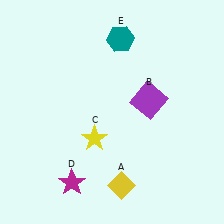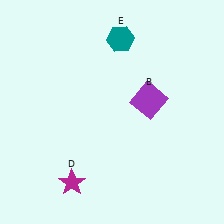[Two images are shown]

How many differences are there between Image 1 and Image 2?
There are 2 differences between the two images.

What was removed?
The yellow star (C), the yellow diamond (A) were removed in Image 2.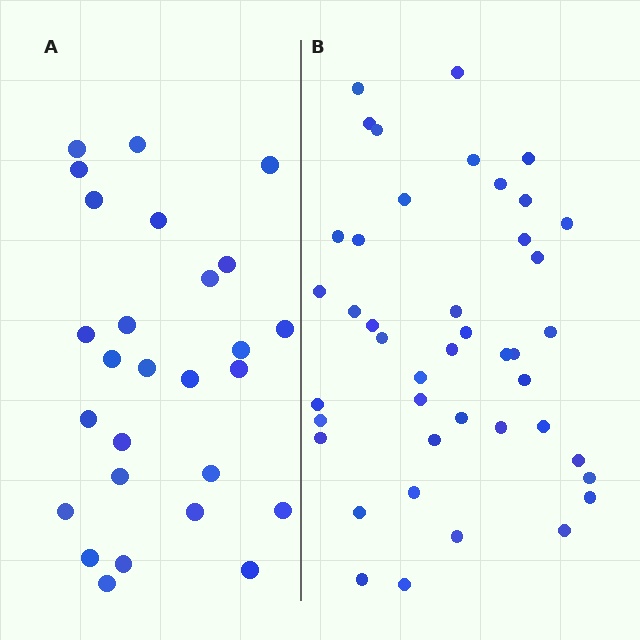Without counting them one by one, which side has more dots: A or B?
Region B (the right region) has more dots.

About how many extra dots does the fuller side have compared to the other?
Region B has approximately 15 more dots than region A.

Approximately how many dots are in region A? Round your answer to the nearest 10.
About 30 dots. (The exact count is 27, which rounds to 30.)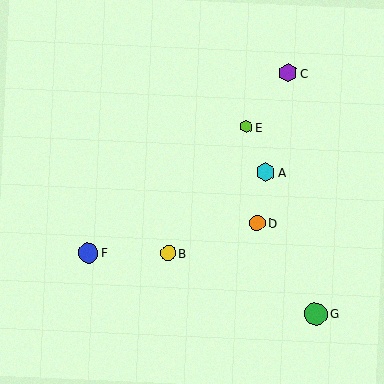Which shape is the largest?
The green circle (labeled G) is the largest.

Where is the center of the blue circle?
The center of the blue circle is at (88, 253).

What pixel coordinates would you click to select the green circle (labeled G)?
Click at (316, 314) to select the green circle G.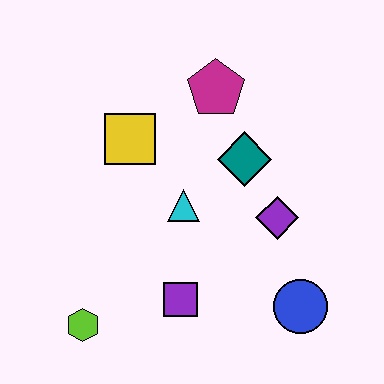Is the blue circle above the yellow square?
No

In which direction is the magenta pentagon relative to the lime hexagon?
The magenta pentagon is above the lime hexagon.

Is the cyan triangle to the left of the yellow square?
No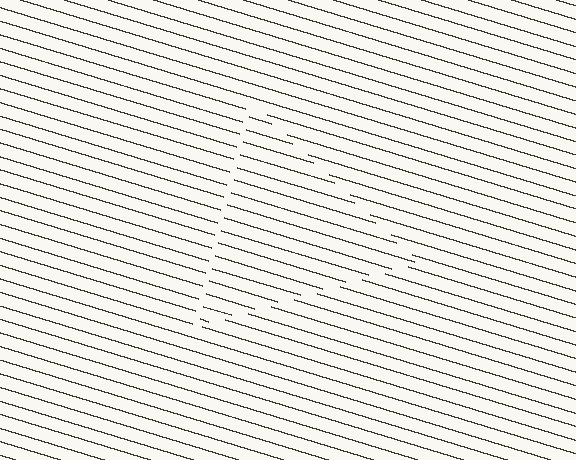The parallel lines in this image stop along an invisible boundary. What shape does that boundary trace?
An illusory triangle. The interior of the shape contains the same grating, shifted by half a period — the contour is defined by the phase discontinuity where line-ends from the inner and outer gratings abut.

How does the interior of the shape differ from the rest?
The interior of the shape contains the same grating, shifted by half a period — the contour is defined by the phase discontinuity where line-ends from the inner and outer gratings abut.